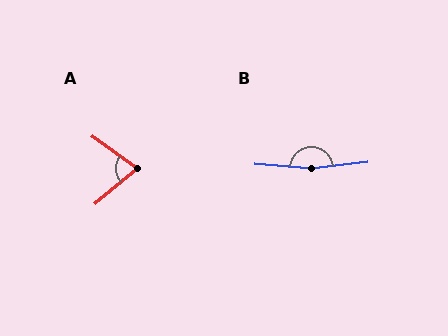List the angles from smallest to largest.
A (75°), B (169°).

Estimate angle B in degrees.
Approximately 169 degrees.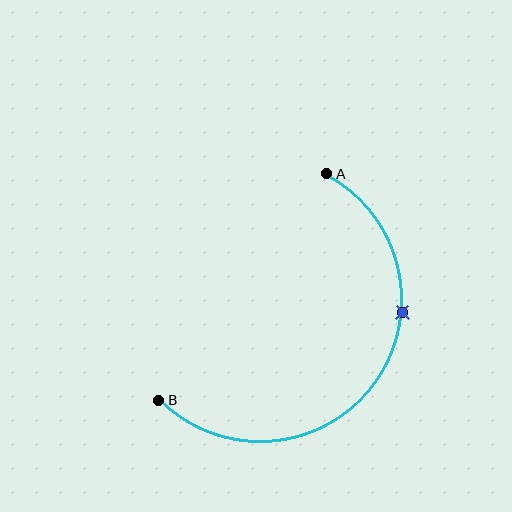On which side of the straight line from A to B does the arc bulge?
The arc bulges below and to the right of the straight line connecting A and B.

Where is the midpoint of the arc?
The arc midpoint is the point on the curve farthest from the straight line joining A and B. It sits below and to the right of that line.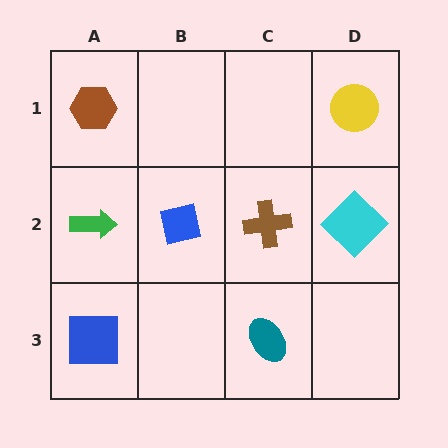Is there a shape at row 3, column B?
No, that cell is empty.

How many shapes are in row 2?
4 shapes.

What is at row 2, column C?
A brown cross.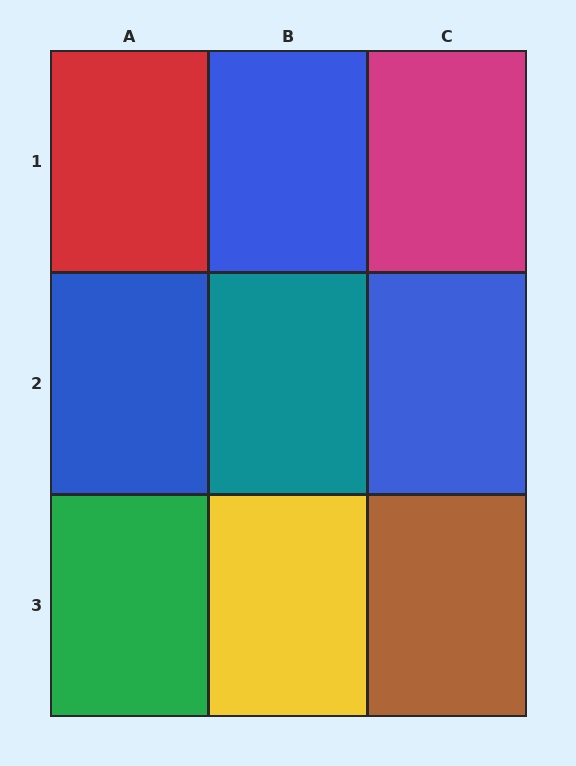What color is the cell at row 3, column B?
Yellow.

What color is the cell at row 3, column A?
Green.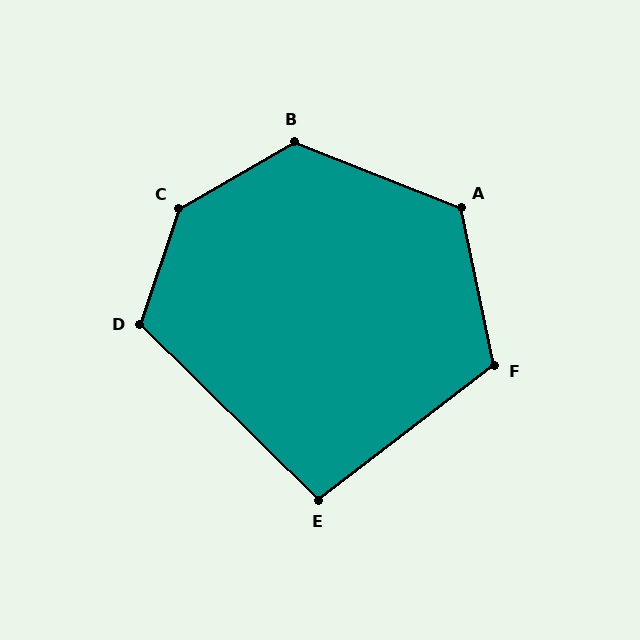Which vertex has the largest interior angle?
C, at approximately 138 degrees.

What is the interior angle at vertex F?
Approximately 115 degrees (obtuse).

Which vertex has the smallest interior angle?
E, at approximately 98 degrees.